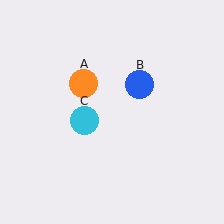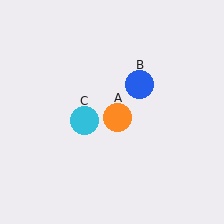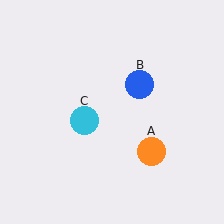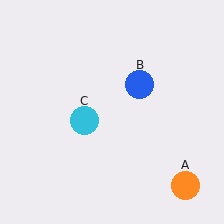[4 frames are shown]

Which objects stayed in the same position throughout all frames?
Blue circle (object B) and cyan circle (object C) remained stationary.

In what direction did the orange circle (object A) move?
The orange circle (object A) moved down and to the right.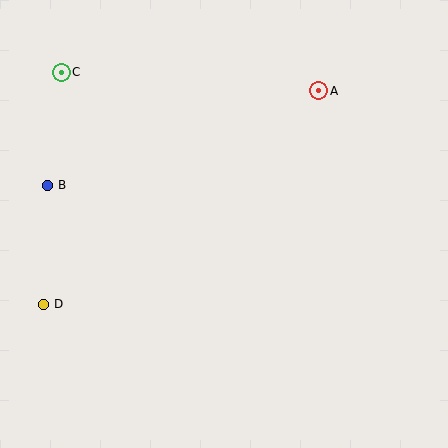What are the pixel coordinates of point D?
Point D is at (43, 304).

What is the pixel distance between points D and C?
The distance between D and C is 233 pixels.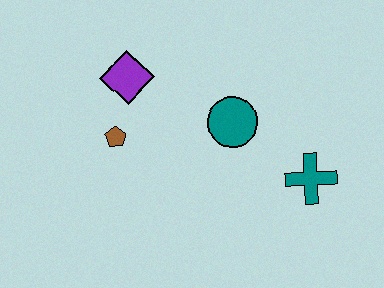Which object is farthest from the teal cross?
The purple diamond is farthest from the teal cross.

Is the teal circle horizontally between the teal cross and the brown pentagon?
Yes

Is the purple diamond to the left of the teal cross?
Yes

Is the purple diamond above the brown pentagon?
Yes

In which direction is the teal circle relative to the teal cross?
The teal circle is to the left of the teal cross.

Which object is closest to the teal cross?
The teal circle is closest to the teal cross.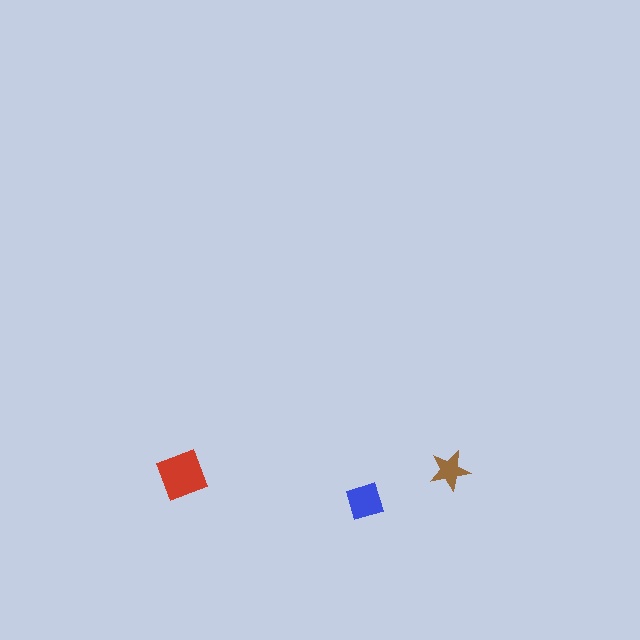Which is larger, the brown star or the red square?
The red square.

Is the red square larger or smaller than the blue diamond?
Larger.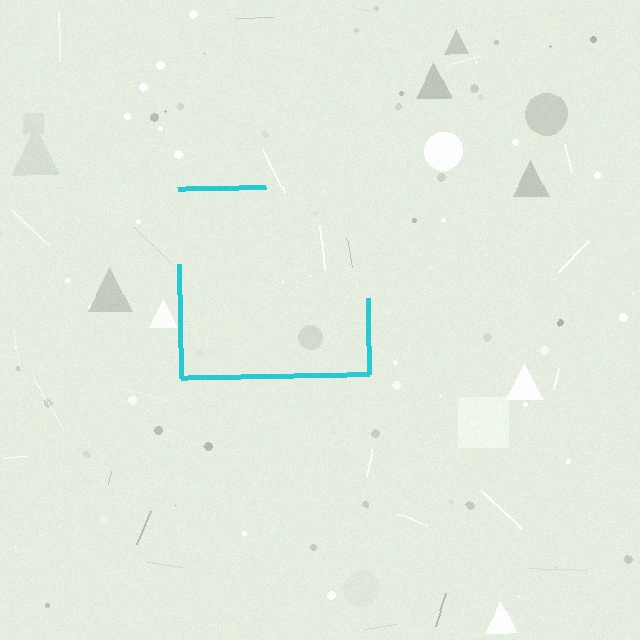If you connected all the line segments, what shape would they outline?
They would outline a square.